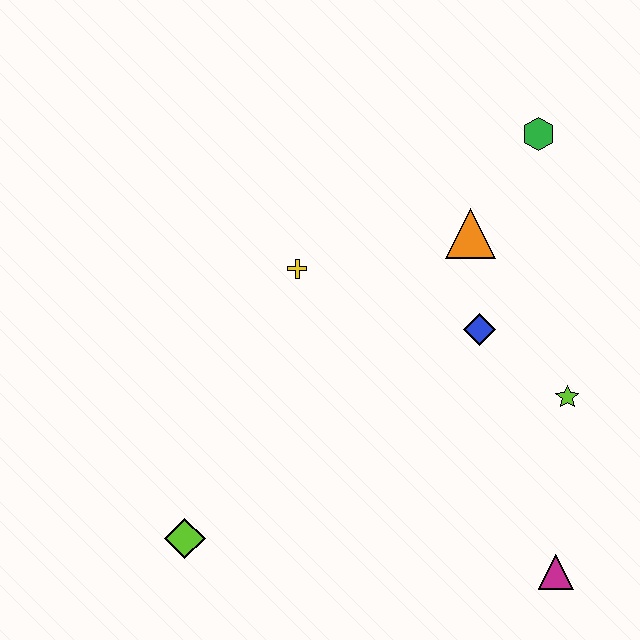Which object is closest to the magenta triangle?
The lime star is closest to the magenta triangle.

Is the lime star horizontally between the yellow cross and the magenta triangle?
No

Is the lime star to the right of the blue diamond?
Yes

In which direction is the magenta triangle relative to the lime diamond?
The magenta triangle is to the right of the lime diamond.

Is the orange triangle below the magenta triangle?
No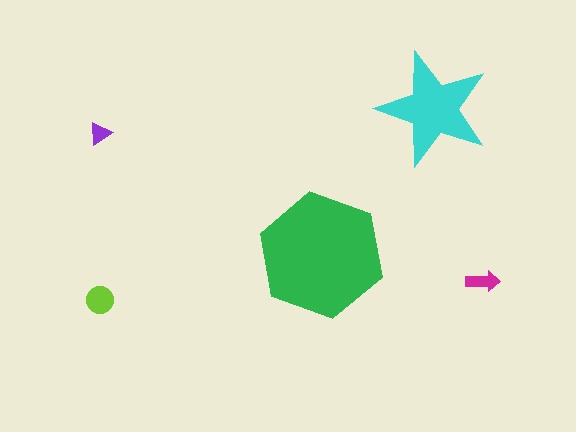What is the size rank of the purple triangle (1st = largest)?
5th.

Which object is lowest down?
The lime circle is bottommost.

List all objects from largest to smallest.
The green hexagon, the cyan star, the lime circle, the magenta arrow, the purple triangle.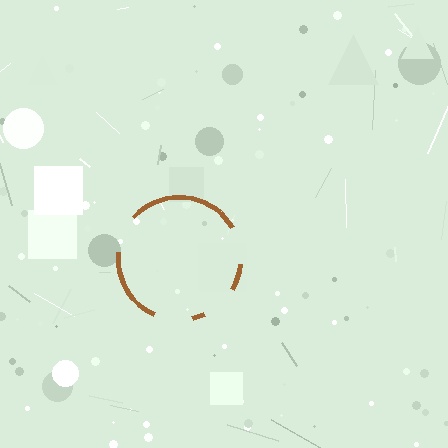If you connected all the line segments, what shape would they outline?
They would outline a circle.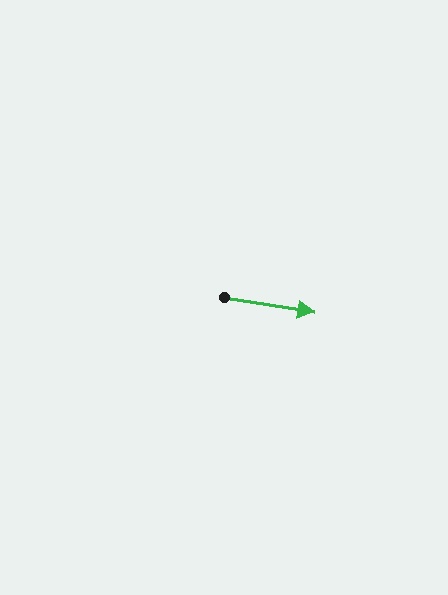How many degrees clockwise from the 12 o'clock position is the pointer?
Approximately 99 degrees.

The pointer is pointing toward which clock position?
Roughly 3 o'clock.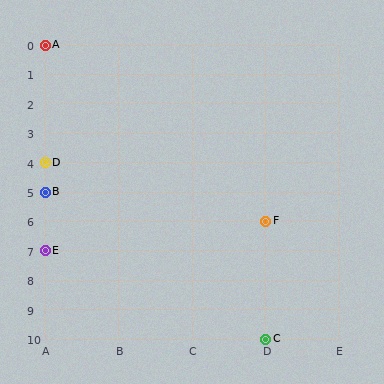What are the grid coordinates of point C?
Point C is at grid coordinates (D, 10).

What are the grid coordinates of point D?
Point D is at grid coordinates (A, 4).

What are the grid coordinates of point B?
Point B is at grid coordinates (A, 5).